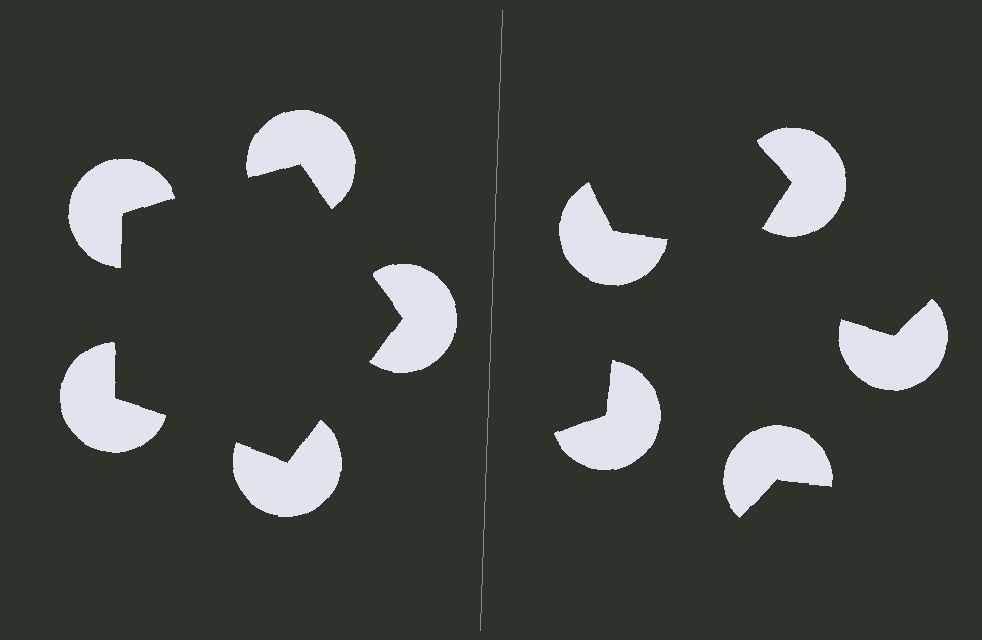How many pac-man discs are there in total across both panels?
10 — 5 on each side.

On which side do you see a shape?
An illusory pentagon appears on the left side. On the right side the wedge cuts are rotated, so no coherent shape forms.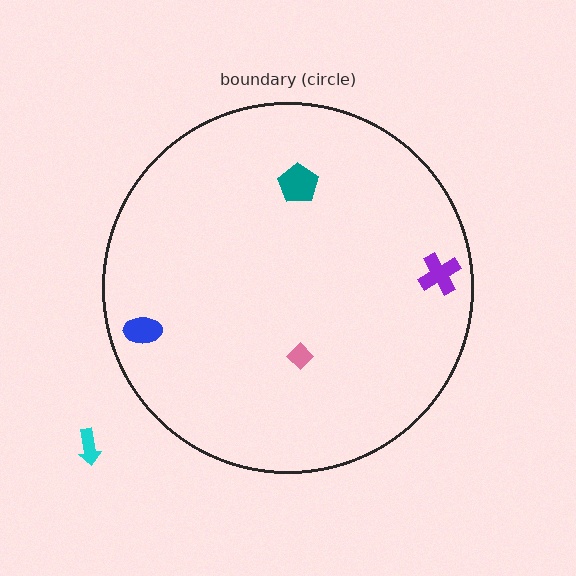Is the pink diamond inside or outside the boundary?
Inside.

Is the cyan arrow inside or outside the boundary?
Outside.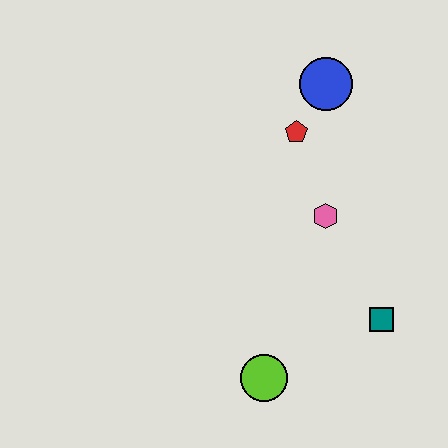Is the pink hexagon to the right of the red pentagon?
Yes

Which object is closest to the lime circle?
The teal square is closest to the lime circle.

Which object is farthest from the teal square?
The blue circle is farthest from the teal square.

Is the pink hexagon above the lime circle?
Yes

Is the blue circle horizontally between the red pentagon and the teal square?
Yes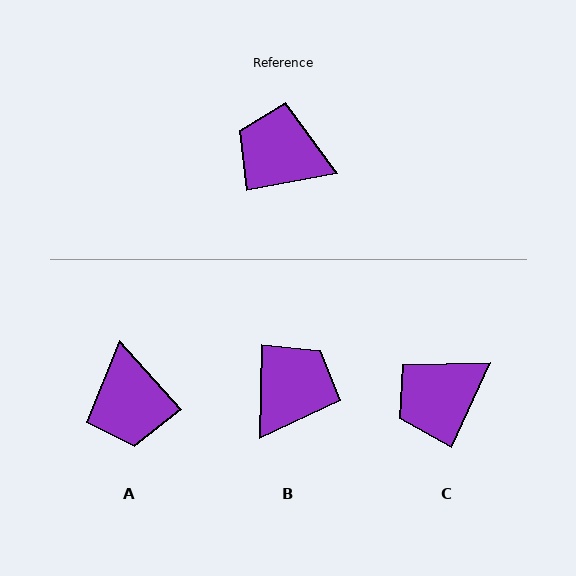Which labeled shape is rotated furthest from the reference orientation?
A, about 122 degrees away.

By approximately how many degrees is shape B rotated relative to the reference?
Approximately 101 degrees clockwise.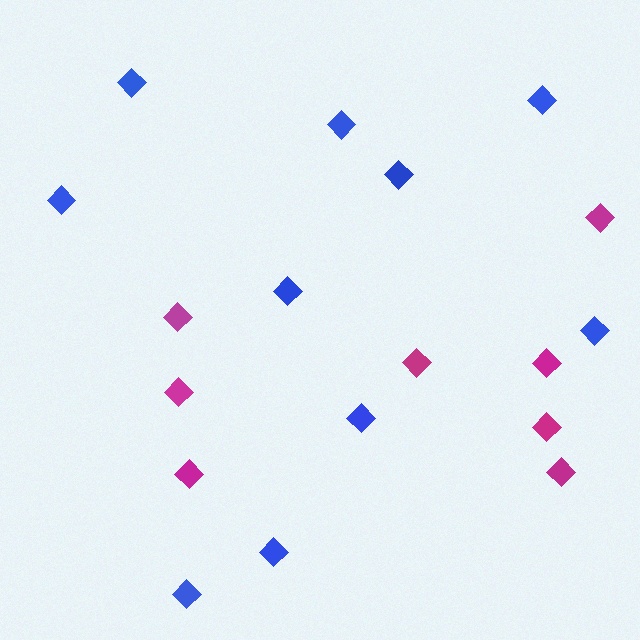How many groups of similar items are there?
There are 2 groups: one group of magenta diamonds (8) and one group of blue diamonds (10).